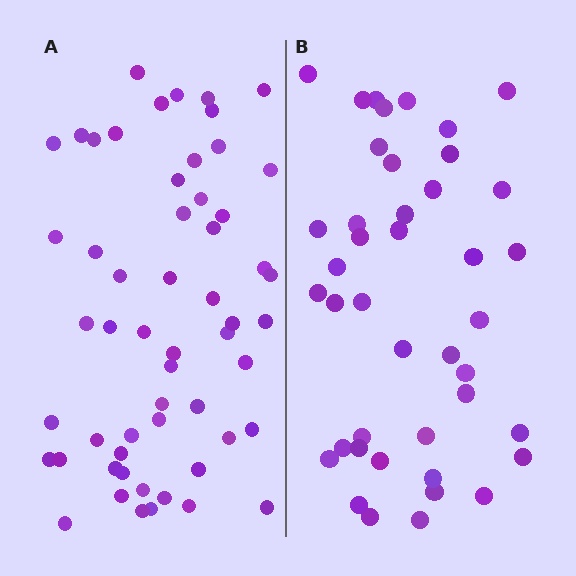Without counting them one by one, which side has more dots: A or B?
Region A (the left region) has more dots.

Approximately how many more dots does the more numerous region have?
Region A has approximately 15 more dots than region B.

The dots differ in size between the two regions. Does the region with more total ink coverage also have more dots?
No. Region B has more total ink coverage because its dots are larger, but region A actually contains more individual dots. Total area can be misleading — the number of items is what matters here.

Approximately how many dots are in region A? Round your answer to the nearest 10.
About 60 dots. (The exact count is 56, which rounds to 60.)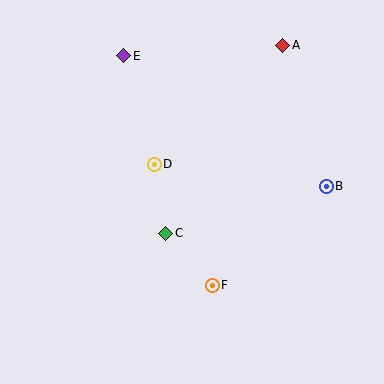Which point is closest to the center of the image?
Point D at (154, 164) is closest to the center.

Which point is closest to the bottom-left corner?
Point C is closest to the bottom-left corner.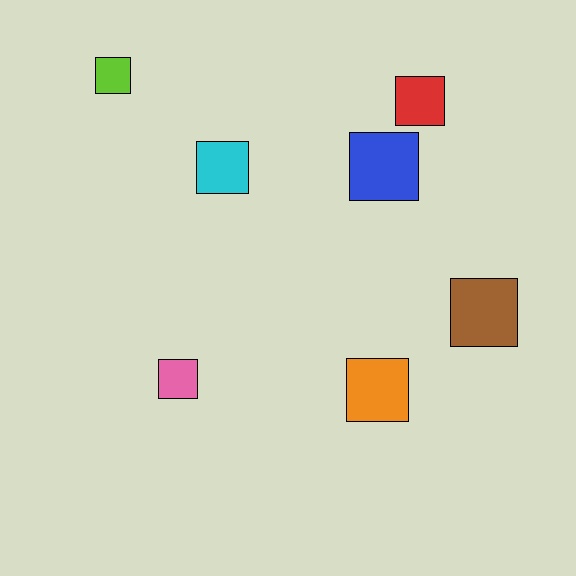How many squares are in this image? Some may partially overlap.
There are 7 squares.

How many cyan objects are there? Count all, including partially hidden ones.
There is 1 cyan object.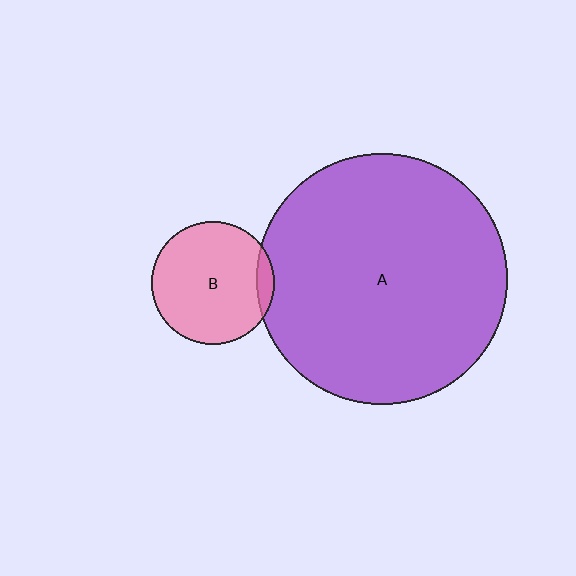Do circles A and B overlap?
Yes.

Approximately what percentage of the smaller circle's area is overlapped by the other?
Approximately 10%.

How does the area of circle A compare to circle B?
Approximately 4.2 times.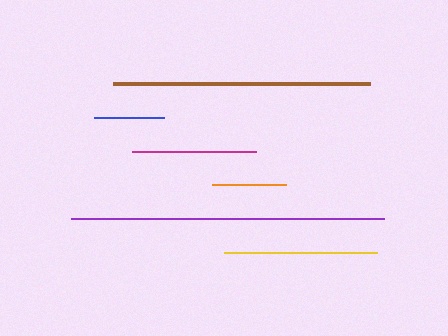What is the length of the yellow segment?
The yellow segment is approximately 152 pixels long.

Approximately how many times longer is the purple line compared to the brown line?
The purple line is approximately 1.2 times the length of the brown line.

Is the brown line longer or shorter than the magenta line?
The brown line is longer than the magenta line.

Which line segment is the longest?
The purple line is the longest at approximately 313 pixels.